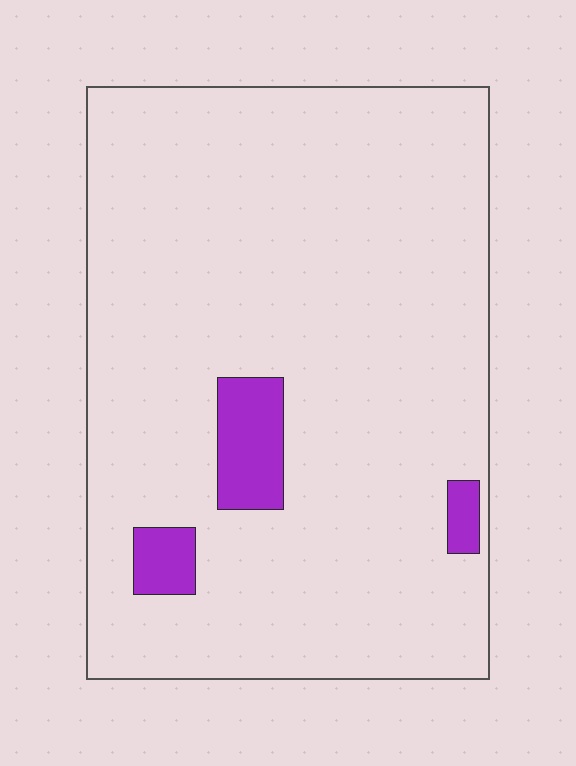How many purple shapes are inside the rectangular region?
3.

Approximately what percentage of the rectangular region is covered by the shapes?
Approximately 5%.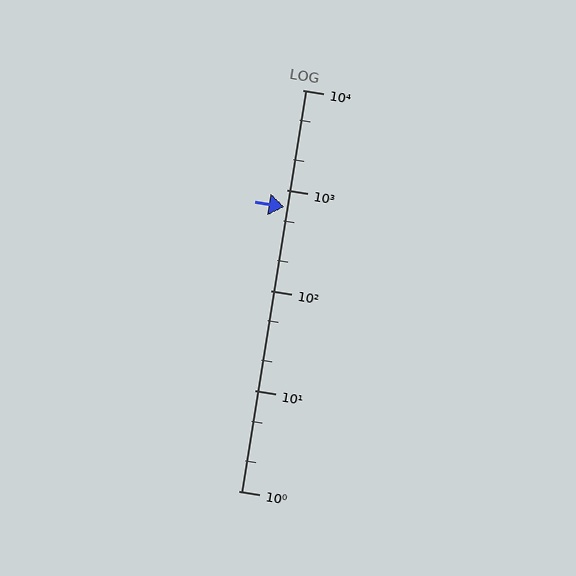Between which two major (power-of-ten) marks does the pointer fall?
The pointer is between 100 and 1000.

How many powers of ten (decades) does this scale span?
The scale spans 4 decades, from 1 to 10000.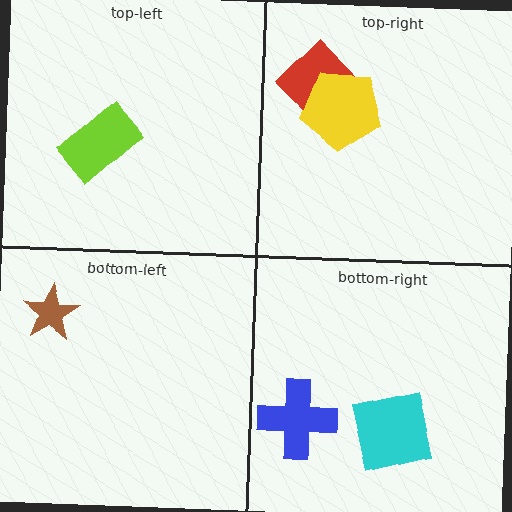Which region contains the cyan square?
The bottom-right region.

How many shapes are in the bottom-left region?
1.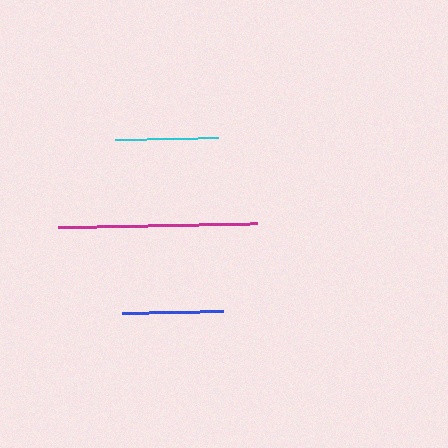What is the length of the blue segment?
The blue segment is approximately 101 pixels long.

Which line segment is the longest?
The magenta line is the longest at approximately 199 pixels.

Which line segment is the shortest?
The blue line is the shortest at approximately 101 pixels.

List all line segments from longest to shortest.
From longest to shortest: magenta, cyan, blue.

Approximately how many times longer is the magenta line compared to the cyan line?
The magenta line is approximately 1.9 times the length of the cyan line.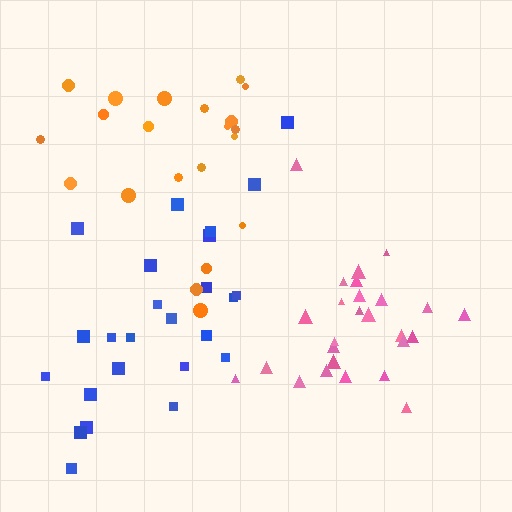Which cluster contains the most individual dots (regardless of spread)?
Pink (26).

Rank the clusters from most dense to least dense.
pink, blue, orange.